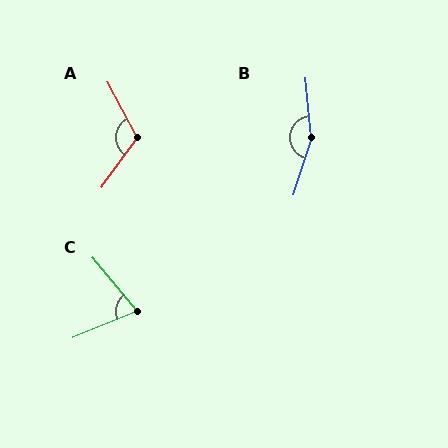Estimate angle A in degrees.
Approximately 116 degrees.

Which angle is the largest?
B, at approximately 157 degrees.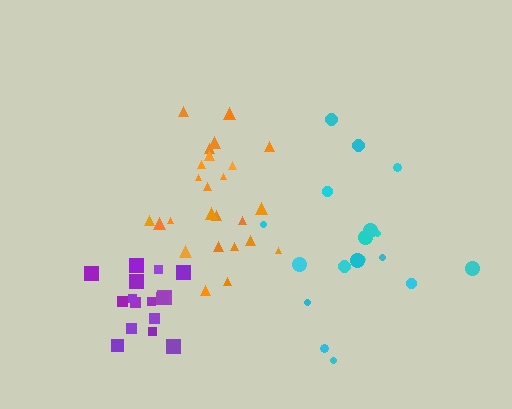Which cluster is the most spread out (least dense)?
Cyan.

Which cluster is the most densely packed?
Purple.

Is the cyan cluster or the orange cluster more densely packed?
Orange.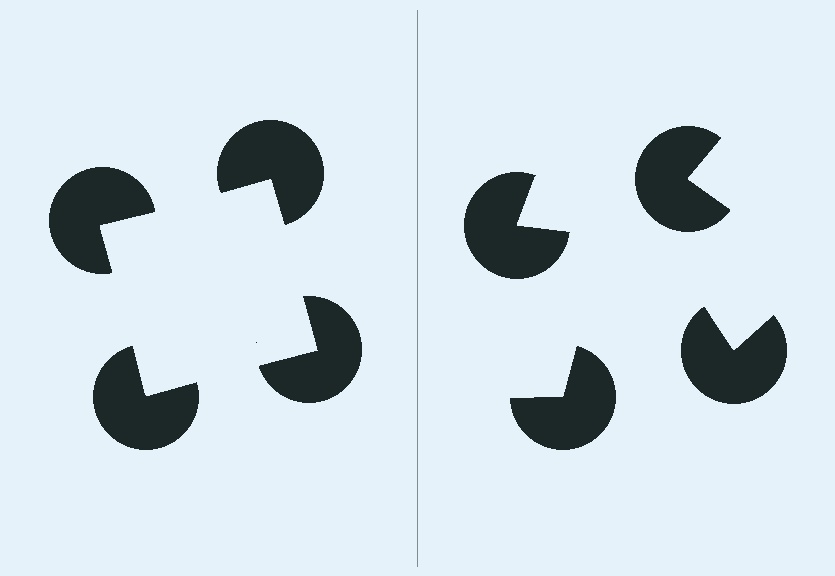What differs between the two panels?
The pac-man discs are positioned identically on both sides; only the wedge orientations differ. On the left they align to a square; on the right they are misaligned.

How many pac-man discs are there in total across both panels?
8 — 4 on each side.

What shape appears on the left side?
An illusory square.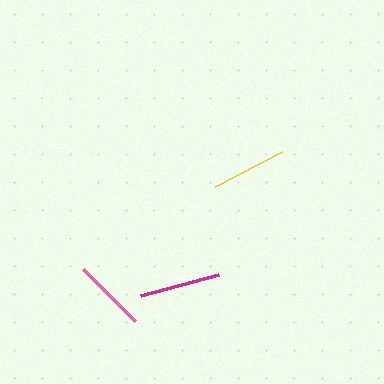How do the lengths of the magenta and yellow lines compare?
The magenta and yellow lines are approximately the same length.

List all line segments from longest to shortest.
From longest to shortest: magenta, yellow, pink.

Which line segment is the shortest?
The pink line is the shortest at approximately 74 pixels.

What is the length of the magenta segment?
The magenta segment is approximately 80 pixels long.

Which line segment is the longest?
The magenta line is the longest at approximately 80 pixels.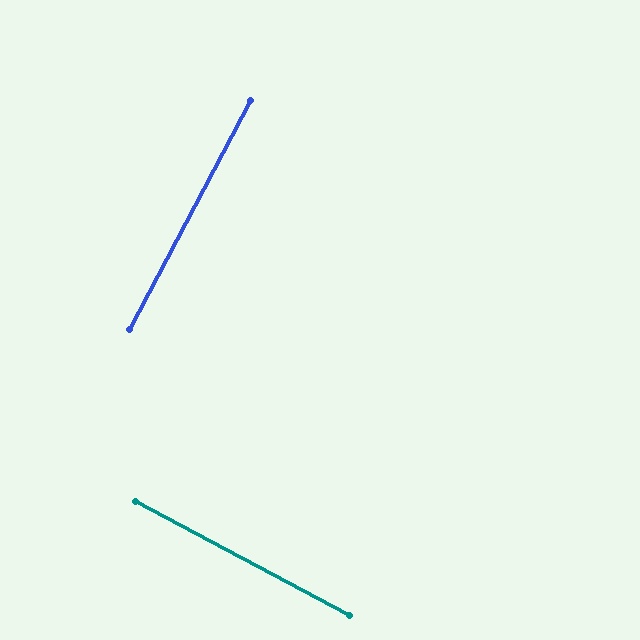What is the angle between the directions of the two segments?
Approximately 90 degrees.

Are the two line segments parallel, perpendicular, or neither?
Perpendicular — they meet at approximately 90°.